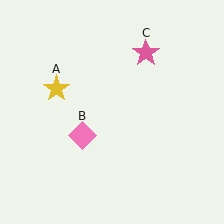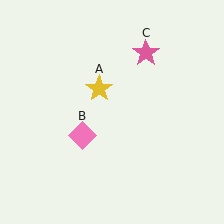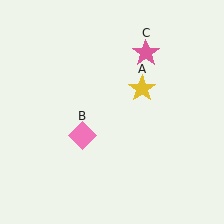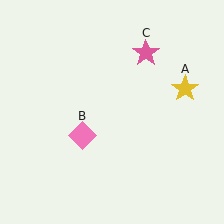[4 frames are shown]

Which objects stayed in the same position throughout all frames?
Pink diamond (object B) and pink star (object C) remained stationary.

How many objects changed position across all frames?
1 object changed position: yellow star (object A).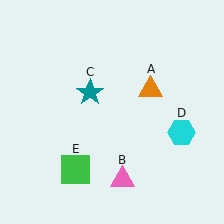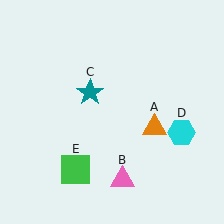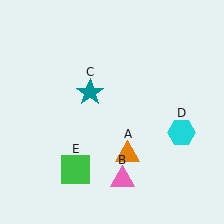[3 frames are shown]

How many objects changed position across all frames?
1 object changed position: orange triangle (object A).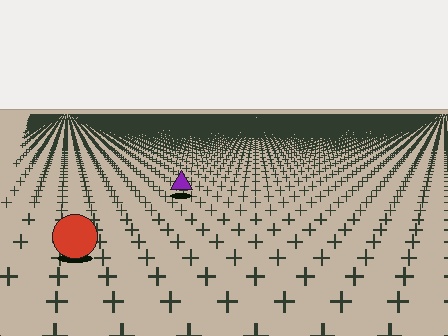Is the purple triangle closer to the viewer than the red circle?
No. The red circle is closer — you can tell from the texture gradient: the ground texture is coarser near it.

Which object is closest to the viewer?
The red circle is closest. The texture marks near it are larger and more spread out.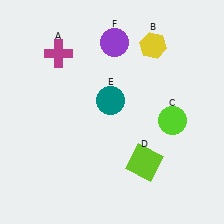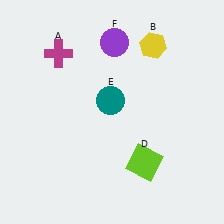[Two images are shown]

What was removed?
The lime circle (C) was removed in Image 2.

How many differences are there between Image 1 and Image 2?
There is 1 difference between the two images.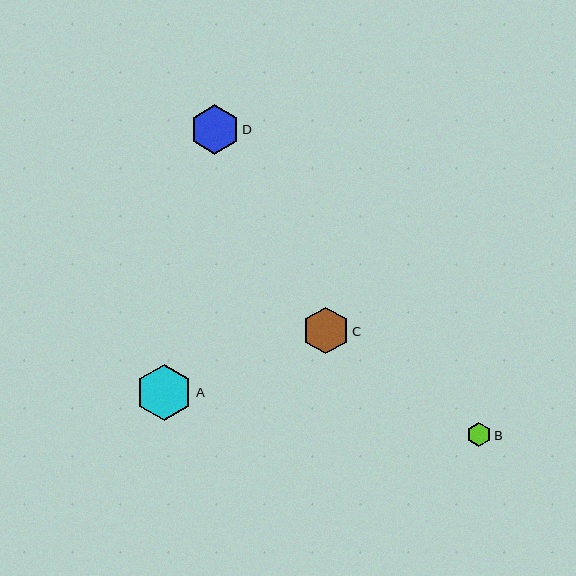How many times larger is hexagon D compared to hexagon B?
Hexagon D is approximately 2.1 times the size of hexagon B.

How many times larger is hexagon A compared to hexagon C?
Hexagon A is approximately 1.2 times the size of hexagon C.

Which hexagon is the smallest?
Hexagon B is the smallest with a size of approximately 24 pixels.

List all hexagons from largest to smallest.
From largest to smallest: A, D, C, B.